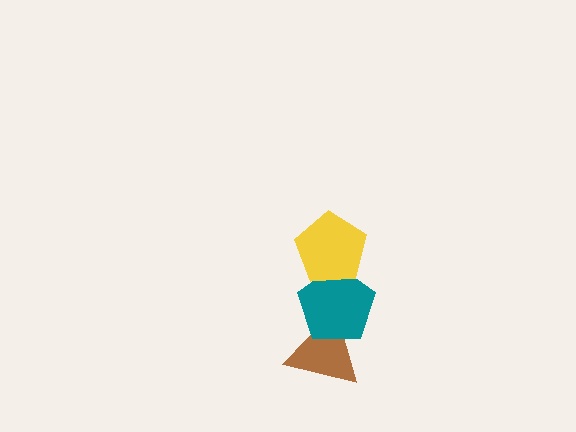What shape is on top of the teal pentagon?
The yellow pentagon is on top of the teal pentagon.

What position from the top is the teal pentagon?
The teal pentagon is 2nd from the top.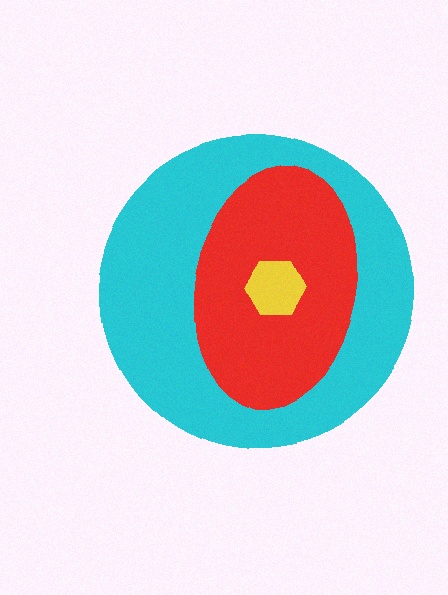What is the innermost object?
The yellow hexagon.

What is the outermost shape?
The cyan circle.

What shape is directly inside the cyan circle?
The red ellipse.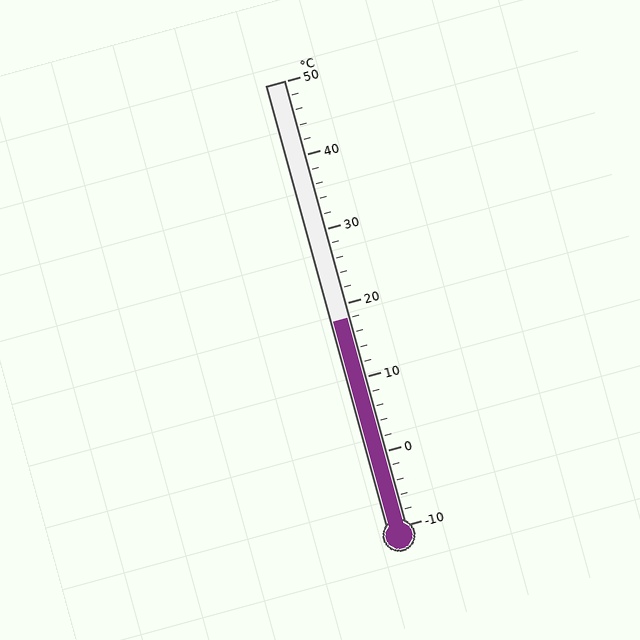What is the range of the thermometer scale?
The thermometer scale ranges from -10°C to 50°C.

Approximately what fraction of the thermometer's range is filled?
The thermometer is filled to approximately 45% of its range.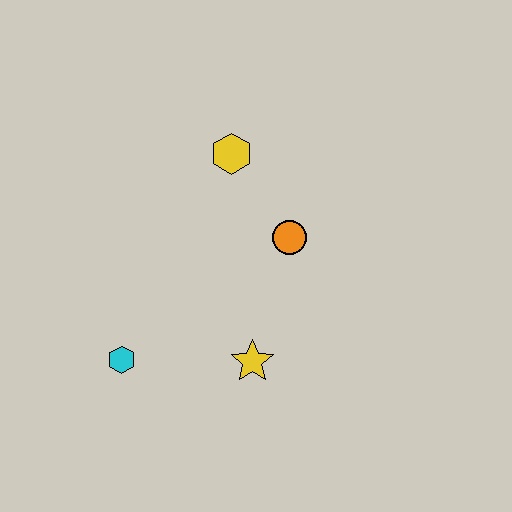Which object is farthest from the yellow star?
The yellow hexagon is farthest from the yellow star.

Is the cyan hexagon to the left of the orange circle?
Yes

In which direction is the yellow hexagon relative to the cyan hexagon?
The yellow hexagon is above the cyan hexagon.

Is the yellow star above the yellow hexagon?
No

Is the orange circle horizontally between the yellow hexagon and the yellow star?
No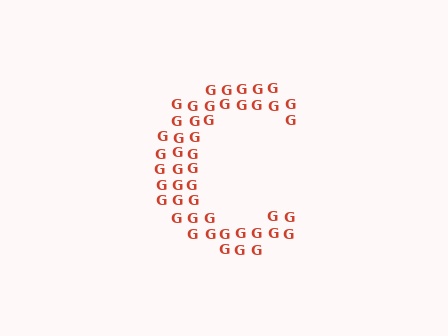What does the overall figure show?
The overall figure shows the letter C.